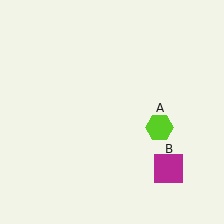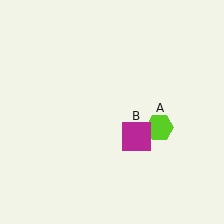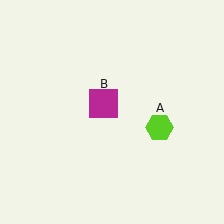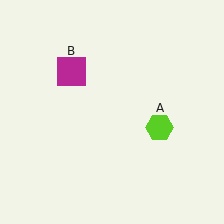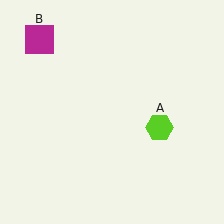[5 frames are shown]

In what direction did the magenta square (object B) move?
The magenta square (object B) moved up and to the left.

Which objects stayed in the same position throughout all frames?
Lime hexagon (object A) remained stationary.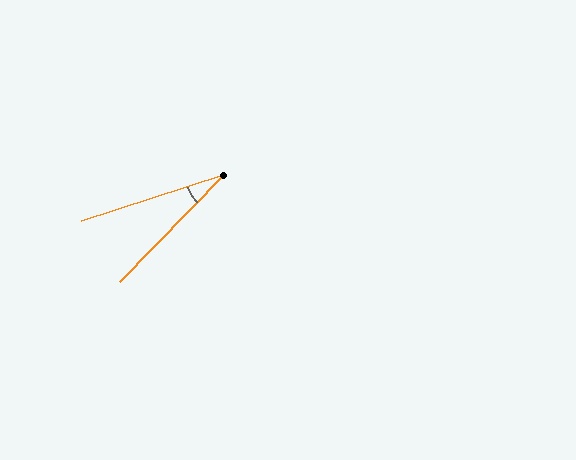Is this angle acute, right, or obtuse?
It is acute.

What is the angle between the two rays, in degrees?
Approximately 28 degrees.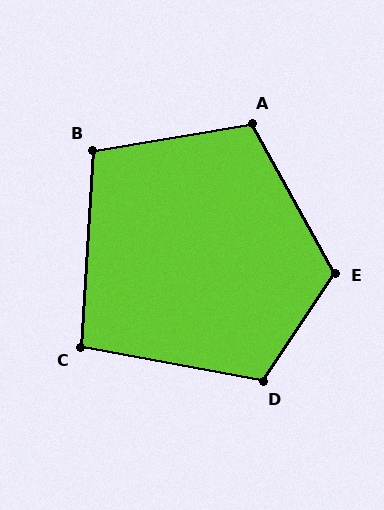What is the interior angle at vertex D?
Approximately 113 degrees (obtuse).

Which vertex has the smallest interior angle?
C, at approximately 97 degrees.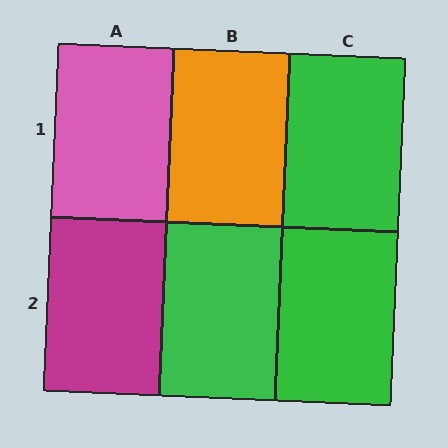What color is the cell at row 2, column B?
Green.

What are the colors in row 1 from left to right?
Pink, orange, green.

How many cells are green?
3 cells are green.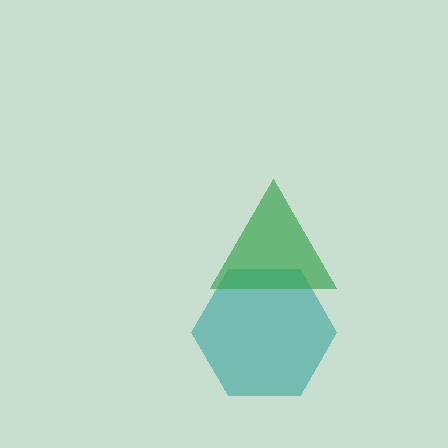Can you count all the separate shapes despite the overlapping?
Yes, there are 2 separate shapes.